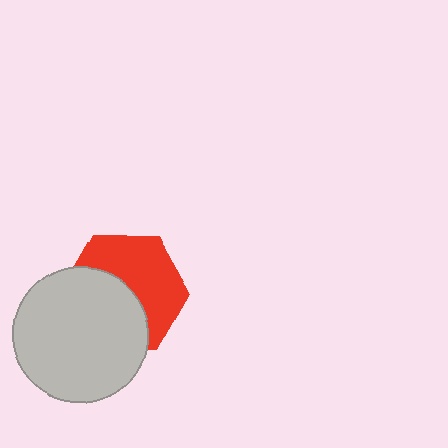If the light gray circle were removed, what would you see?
You would see the complete red hexagon.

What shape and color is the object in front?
The object in front is a light gray circle.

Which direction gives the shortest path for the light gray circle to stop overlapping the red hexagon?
Moving toward the lower-left gives the shortest separation.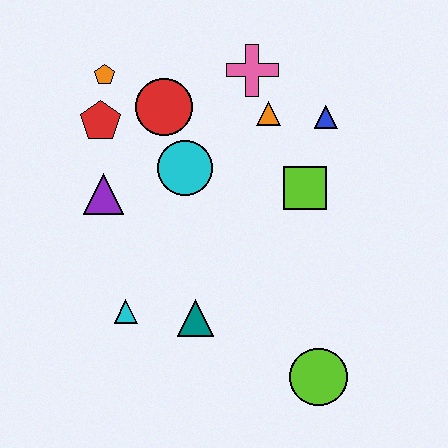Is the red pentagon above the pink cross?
No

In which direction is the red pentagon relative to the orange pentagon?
The red pentagon is below the orange pentagon.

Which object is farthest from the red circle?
The lime circle is farthest from the red circle.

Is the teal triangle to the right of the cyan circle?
Yes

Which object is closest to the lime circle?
The teal triangle is closest to the lime circle.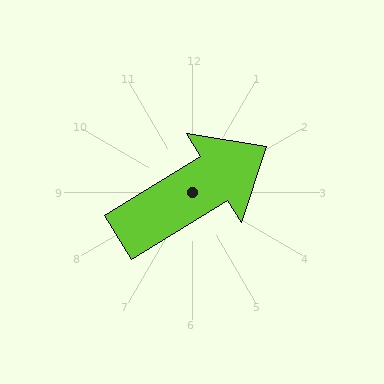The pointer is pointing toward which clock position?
Roughly 2 o'clock.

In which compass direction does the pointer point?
Northeast.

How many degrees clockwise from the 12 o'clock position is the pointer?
Approximately 58 degrees.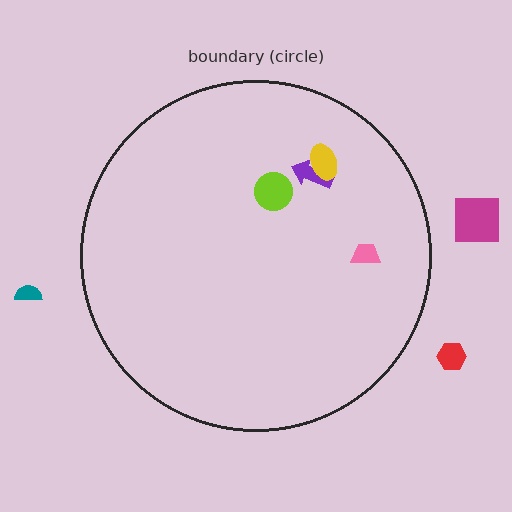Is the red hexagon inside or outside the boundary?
Outside.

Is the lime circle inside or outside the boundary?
Inside.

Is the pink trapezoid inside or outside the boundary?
Inside.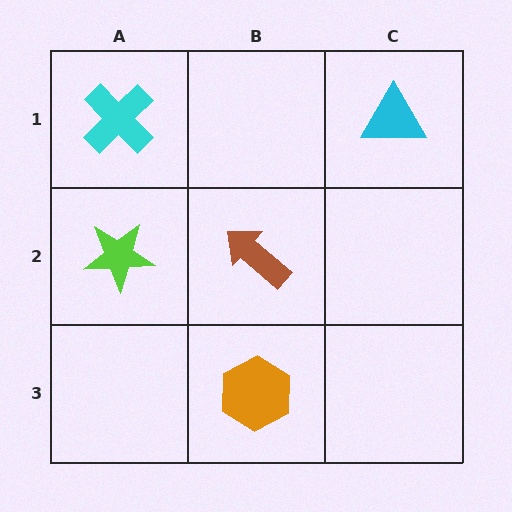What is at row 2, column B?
A brown arrow.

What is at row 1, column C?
A cyan triangle.